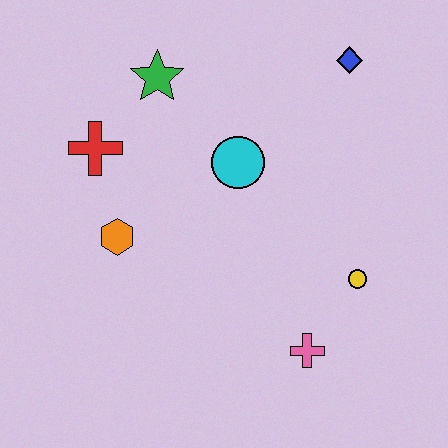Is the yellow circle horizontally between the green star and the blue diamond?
No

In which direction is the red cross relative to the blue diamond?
The red cross is to the left of the blue diamond.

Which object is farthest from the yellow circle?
The red cross is farthest from the yellow circle.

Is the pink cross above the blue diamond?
No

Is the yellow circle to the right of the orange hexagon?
Yes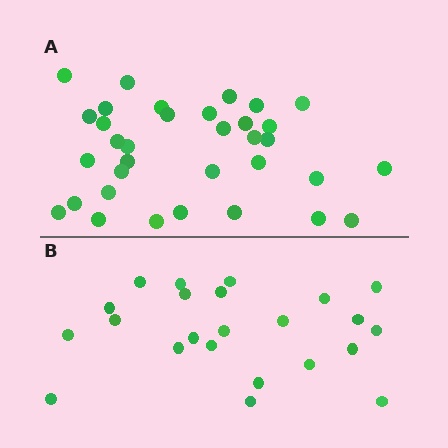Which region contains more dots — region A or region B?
Region A (the top region) has more dots.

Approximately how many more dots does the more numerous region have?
Region A has roughly 12 or so more dots than region B.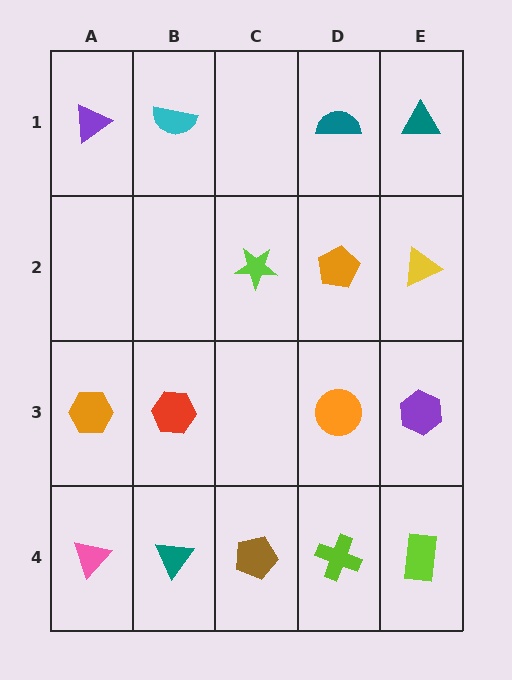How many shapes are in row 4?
5 shapes.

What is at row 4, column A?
A pink triangle.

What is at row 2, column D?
An orange pentagon.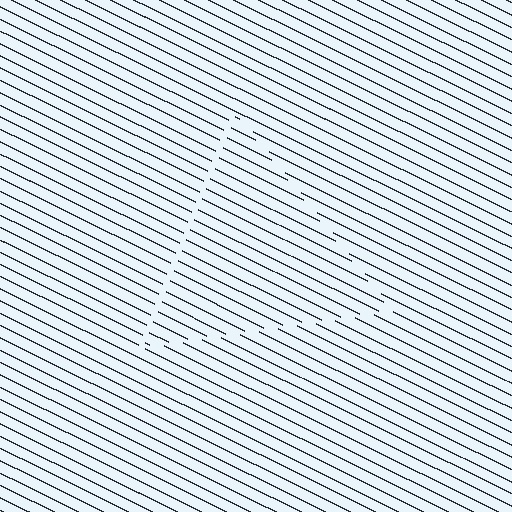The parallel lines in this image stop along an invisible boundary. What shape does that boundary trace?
An illusory triangle. The interior of the shape contains the same grating, shifted by half a period — the contour is defined by the phase discontinuity where line-ends from the inner and outer gratings abut.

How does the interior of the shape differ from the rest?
The interior of the shape contains the same grating, shifted by half a period — the contour is defined by the phase discontinuity where line-ends from the inner and outer gratings abut.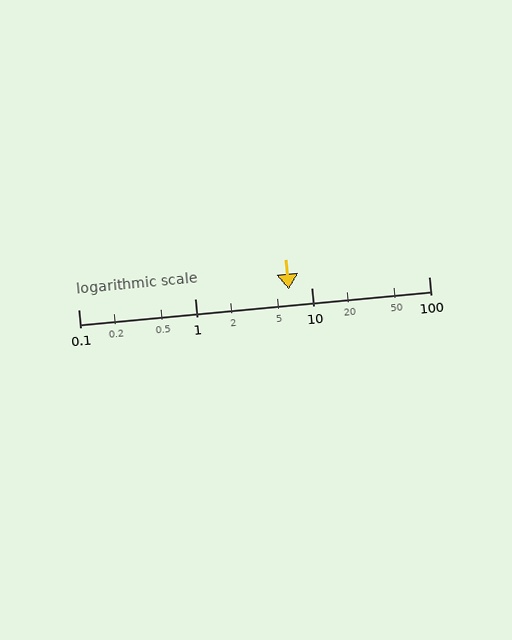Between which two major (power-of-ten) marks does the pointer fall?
The pointer is between 1 and 10.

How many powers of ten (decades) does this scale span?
The scale spans 3 decades, from 0.1 to 100.